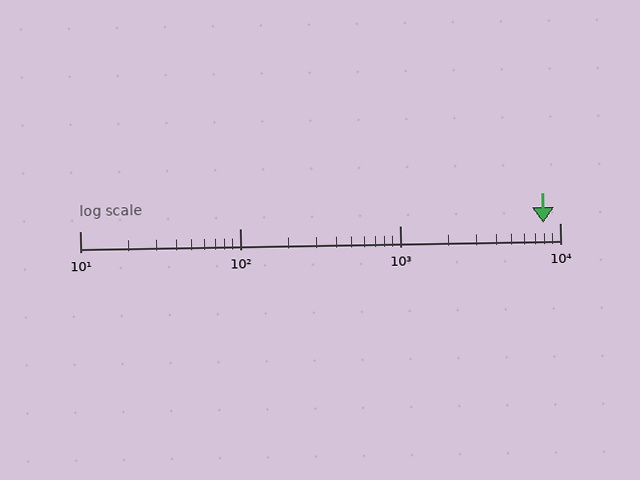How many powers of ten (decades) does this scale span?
The scale spans 3 decades, from 10 to 10000.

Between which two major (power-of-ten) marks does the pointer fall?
The pointer is between 1000 and 10000.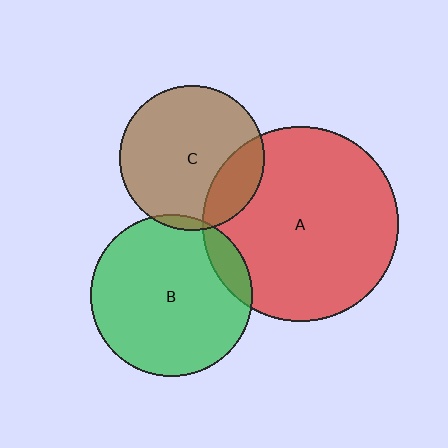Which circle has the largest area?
Circle A (red).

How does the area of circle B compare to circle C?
Approximately 1.2 times.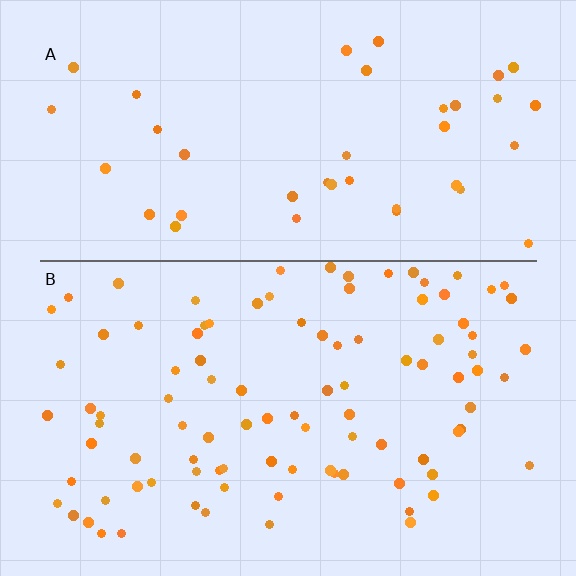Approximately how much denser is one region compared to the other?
Approximately 2.4× — region B over region A.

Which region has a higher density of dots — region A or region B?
B (the bottom).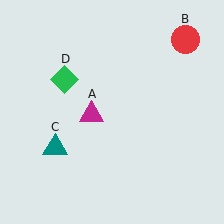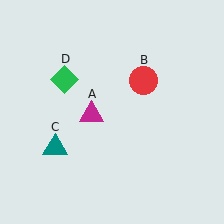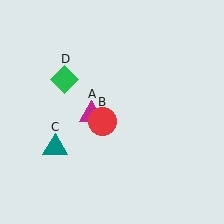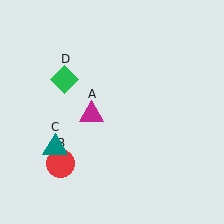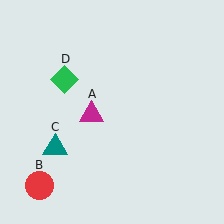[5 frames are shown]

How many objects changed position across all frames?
1 object changed position: red circle (object B).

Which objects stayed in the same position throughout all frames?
Magenta triangle (object A) and teal triangle (object C) and green diamond (object D) remained stationary.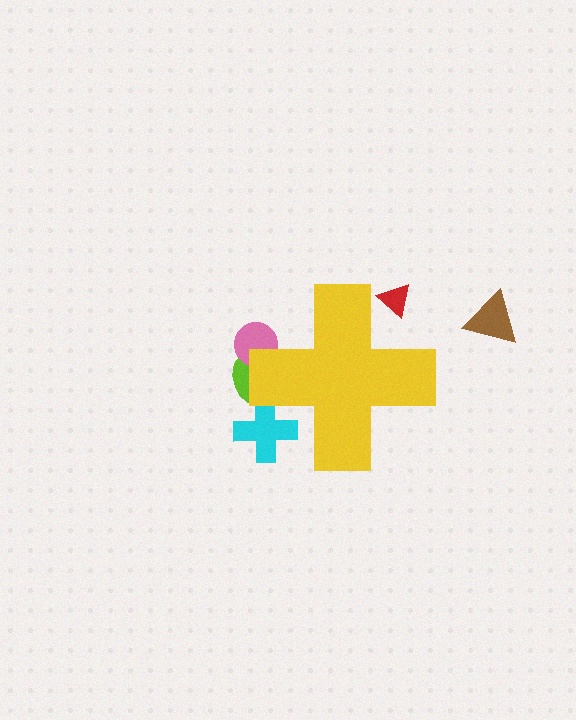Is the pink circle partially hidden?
Yes, the pink circle is partially hidden behind the yellow cross.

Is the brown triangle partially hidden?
No, the brown triangle is fully visible.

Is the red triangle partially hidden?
Yes, the red triangle is partially hidden behind the yellow cross.